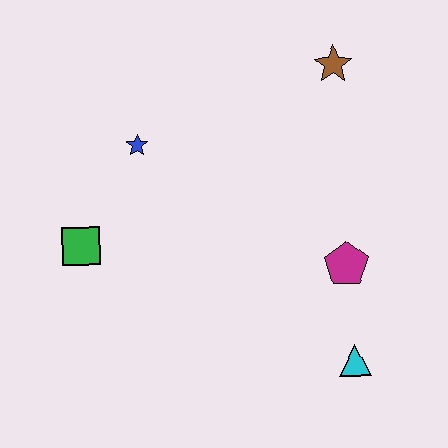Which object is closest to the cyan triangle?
The magenta pentagon is closest to the cyan triangle.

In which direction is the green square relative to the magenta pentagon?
The green square is to the left of the magenta pentagon.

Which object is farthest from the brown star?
The green square is farthest from the brown star.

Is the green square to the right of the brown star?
No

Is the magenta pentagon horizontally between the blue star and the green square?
No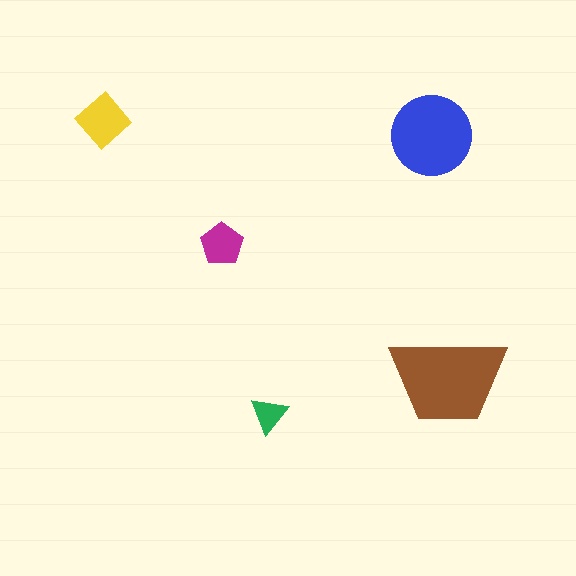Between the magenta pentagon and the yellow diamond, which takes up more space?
The yellow diamond.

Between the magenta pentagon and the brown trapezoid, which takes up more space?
The brown trapezoid.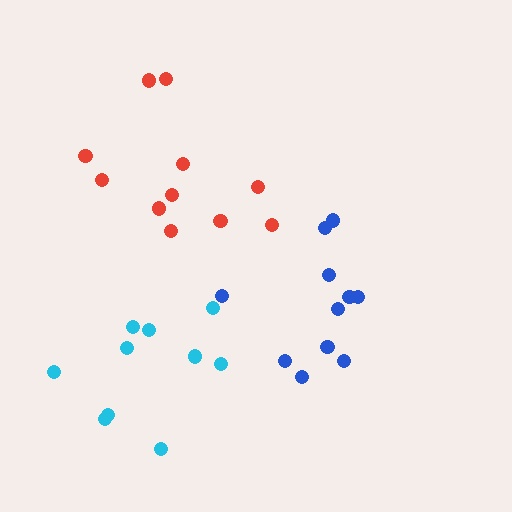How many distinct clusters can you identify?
There are 3 distinct clusters.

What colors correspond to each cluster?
The clusters are colored: red, blue, cyan.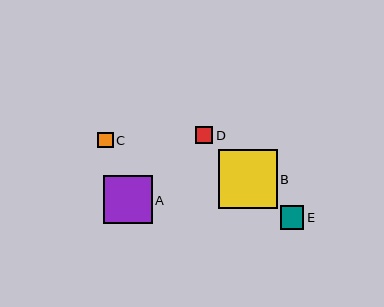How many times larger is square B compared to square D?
Square B is approximately 3.4 times the size of square D.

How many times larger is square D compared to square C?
Square D is approximately 1.2 times the size of square C.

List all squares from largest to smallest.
From largest to smallest: B, A, E, D, C.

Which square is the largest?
Square B is the largest with a size of approximately 59 pixels.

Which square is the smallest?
Square C is the smallest with a size of approximately 15 pixels.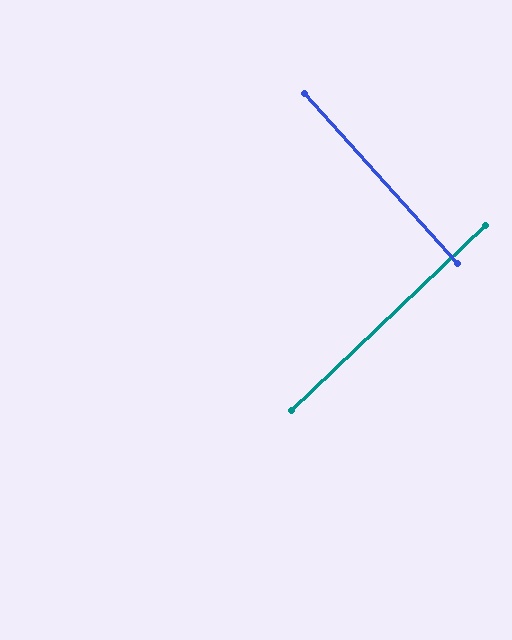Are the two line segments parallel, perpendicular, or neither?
Perpendicular — they meet at approximately 88°.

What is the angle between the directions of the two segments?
Approximately 88 degrees.